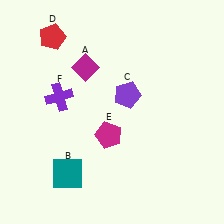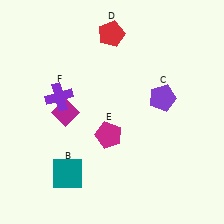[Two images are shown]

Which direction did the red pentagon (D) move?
The red pentagon (D) moved right.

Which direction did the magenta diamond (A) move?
The magenta diamond (A) moved down.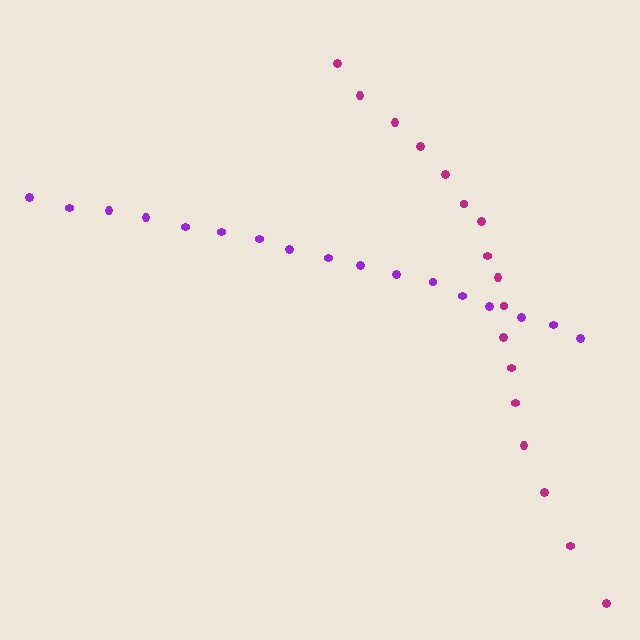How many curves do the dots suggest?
There are 2 distinct paths.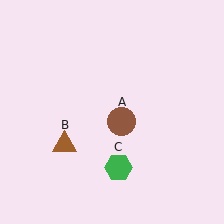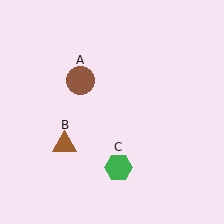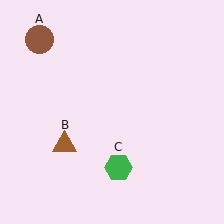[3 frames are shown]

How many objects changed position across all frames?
1 object changed position: brown circle (object A).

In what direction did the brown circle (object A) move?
The brown circle (object A) moved up and to the left.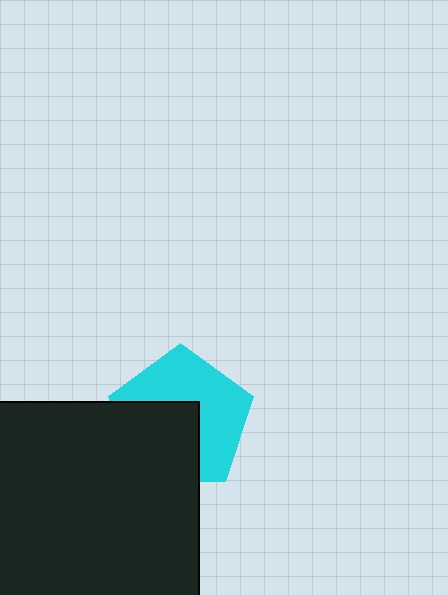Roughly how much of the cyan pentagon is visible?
About half of it is visible (roughly 56%).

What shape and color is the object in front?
The object in front is a black rectangle.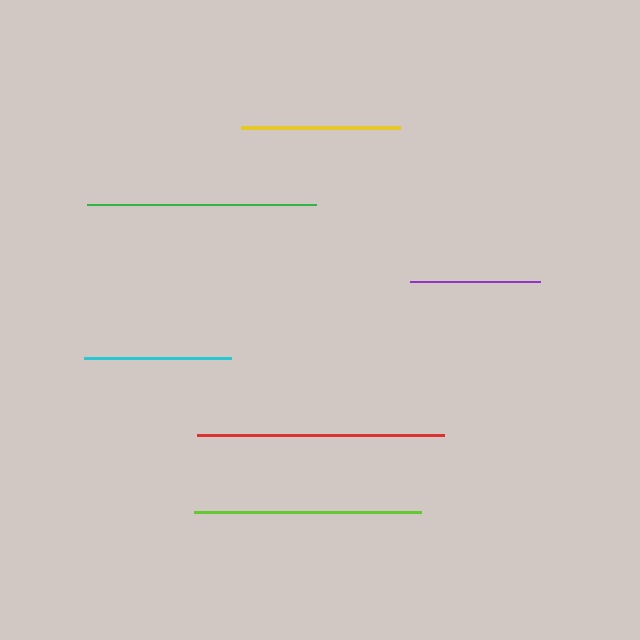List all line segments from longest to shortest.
From longest to shortest: red, green, lime, yellow, cyan, purple.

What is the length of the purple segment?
The purple segment is approximately 130 pixels long.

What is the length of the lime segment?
The lime segment is approximately 227 pixels long.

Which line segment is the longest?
The red line is the longest at approximately 247 pixels.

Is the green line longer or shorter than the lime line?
The green line is longer than the lime line.